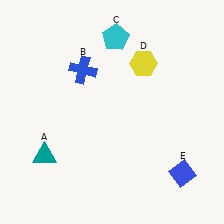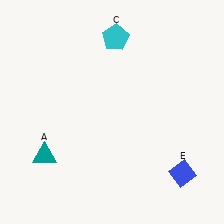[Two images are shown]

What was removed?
The yellow hexagon (D), the blue cross (B) were removed in Image 2.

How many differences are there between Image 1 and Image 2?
There are 2 differences between the two images.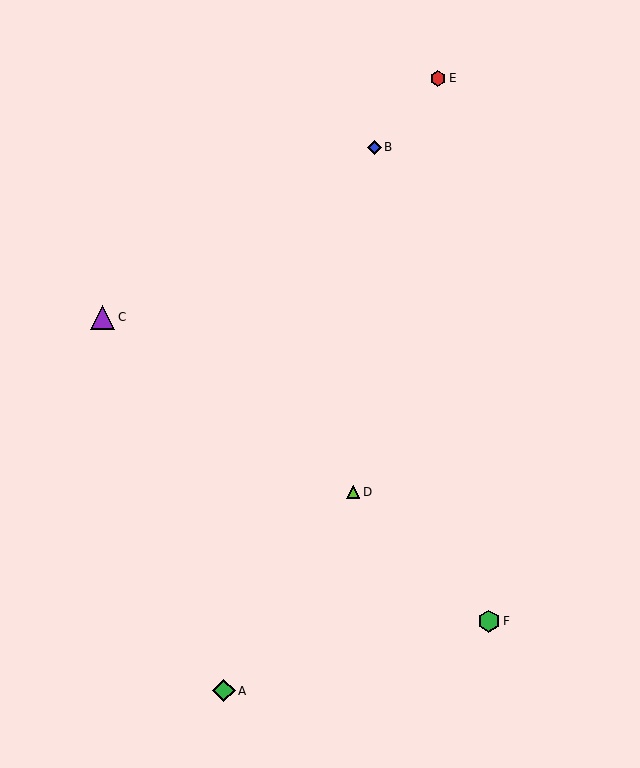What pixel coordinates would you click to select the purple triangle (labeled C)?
Click at (103, 318) to select the purple triangle C.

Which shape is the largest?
The purple triangle (labeled C) is the largest.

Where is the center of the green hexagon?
The center of the green hexagon is at (489, 621).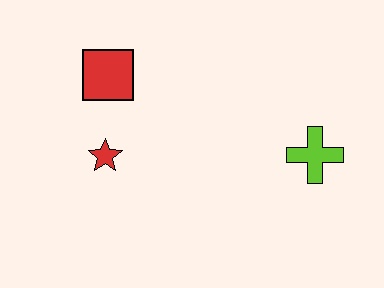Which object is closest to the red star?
The red square is closest to the red star.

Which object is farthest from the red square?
The lime cross is farthest from the red square.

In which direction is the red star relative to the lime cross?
The red star is to the left of the lime cross.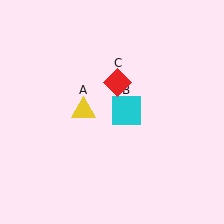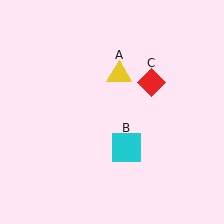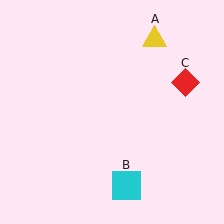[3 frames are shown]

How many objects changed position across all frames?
3 objects changed position: yellow triangle (object A), cyan square (object B), red diamond (object C).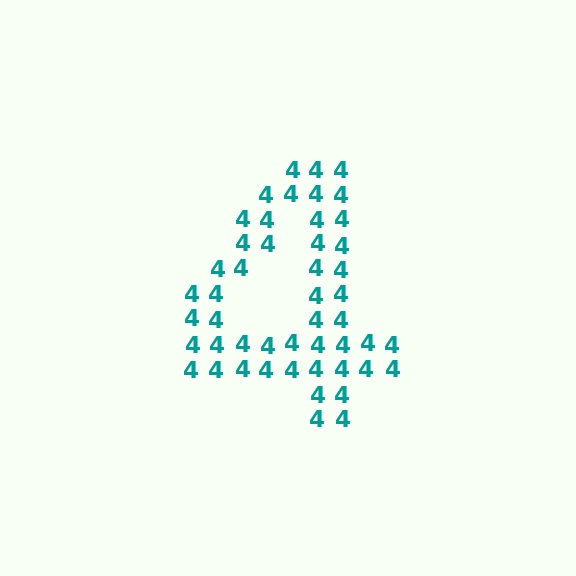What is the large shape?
The large shape is the digit 4.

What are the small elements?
The small elements are digit 4's.